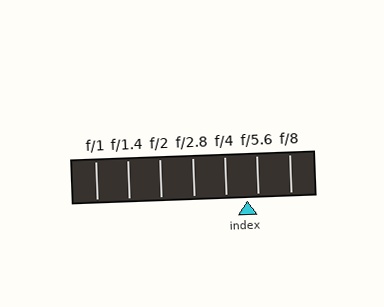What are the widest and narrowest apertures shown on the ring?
The widest aperture shown is f/1 and the narrowest is f/8.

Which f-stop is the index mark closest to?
The index mark is closest to f/5.6.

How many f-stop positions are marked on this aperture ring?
There are 7 f-stop positions marked.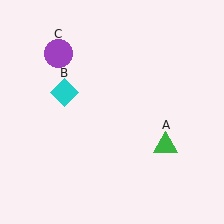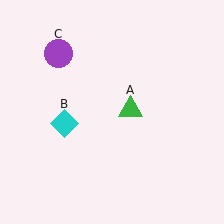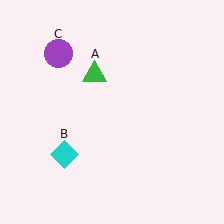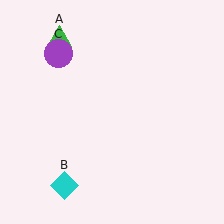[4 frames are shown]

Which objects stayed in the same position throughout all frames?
Purple circle (object C) remained stationary.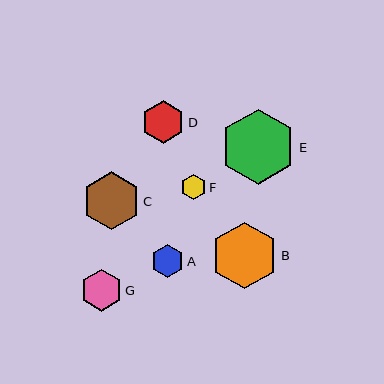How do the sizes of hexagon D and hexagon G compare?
Hexagon D and hexagon G are approximately the same size.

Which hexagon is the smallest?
Hexagon F is the smallest with a size of approximately 25 pixels.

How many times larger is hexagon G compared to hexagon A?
Hexagon G is approximately 1.3 times the size of hexagon A.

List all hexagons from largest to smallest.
From largest to smallest: E, B, C, D, G, A, F.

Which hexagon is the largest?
Hexagon E is the largest with a size of approximately 75 pixels.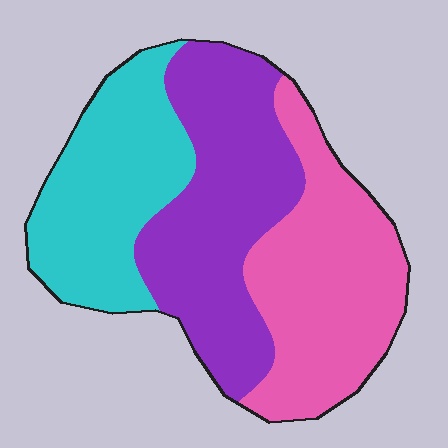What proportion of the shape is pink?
Pink covers about 35% of the shape.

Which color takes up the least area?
Cyan, at roughly 30%.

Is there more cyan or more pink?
Pink.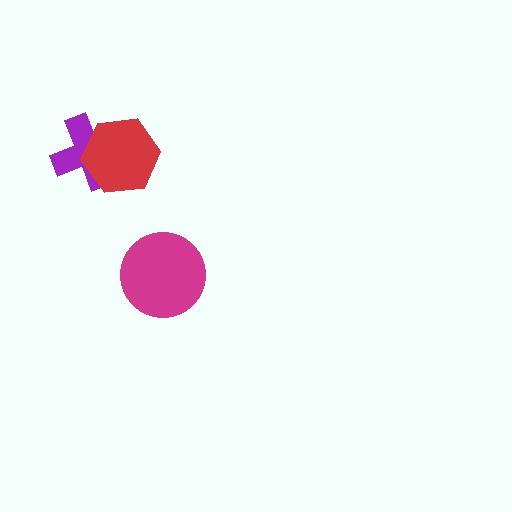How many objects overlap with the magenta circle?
0 objects overlap with the magenta circle.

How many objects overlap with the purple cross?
1 object overlaps with the purple cross.